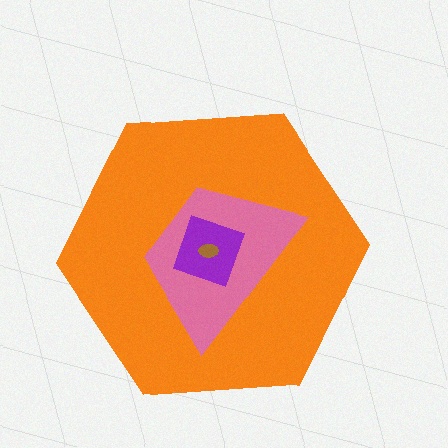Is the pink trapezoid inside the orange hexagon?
Yes.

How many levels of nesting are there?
4.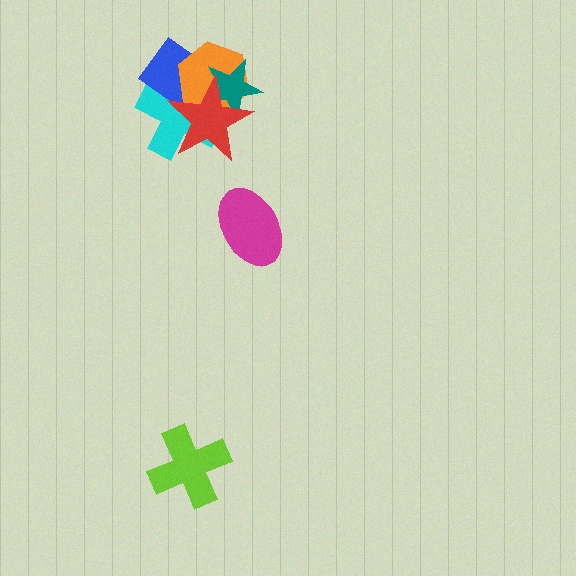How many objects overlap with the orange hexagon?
4 objects overlap with the orange hexagon.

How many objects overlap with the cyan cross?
4 objects overlap with the cyan cross.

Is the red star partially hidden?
No, no other shape covers it.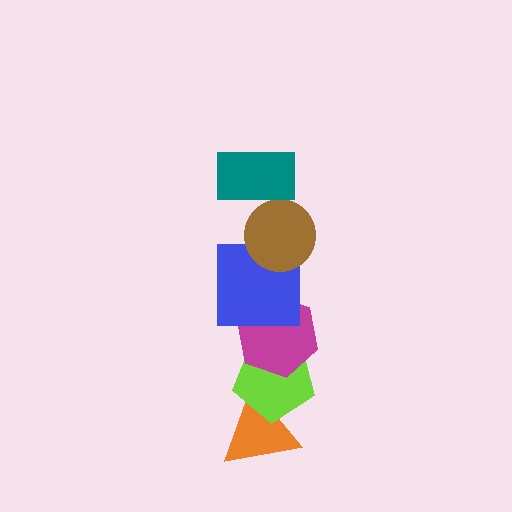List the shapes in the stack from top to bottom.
From top to bottom: the teal rectangle, the brown circle, the blue square, the magenta hexagon, the lime pentagon, the orange triangle.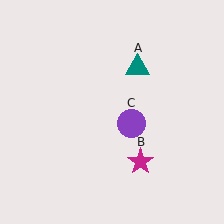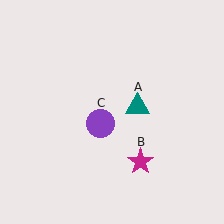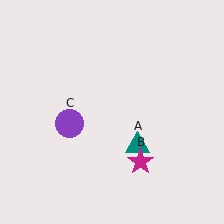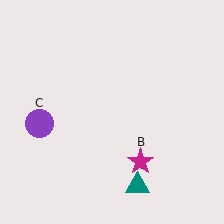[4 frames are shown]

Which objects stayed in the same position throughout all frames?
Magenta star (object B) remained stationary.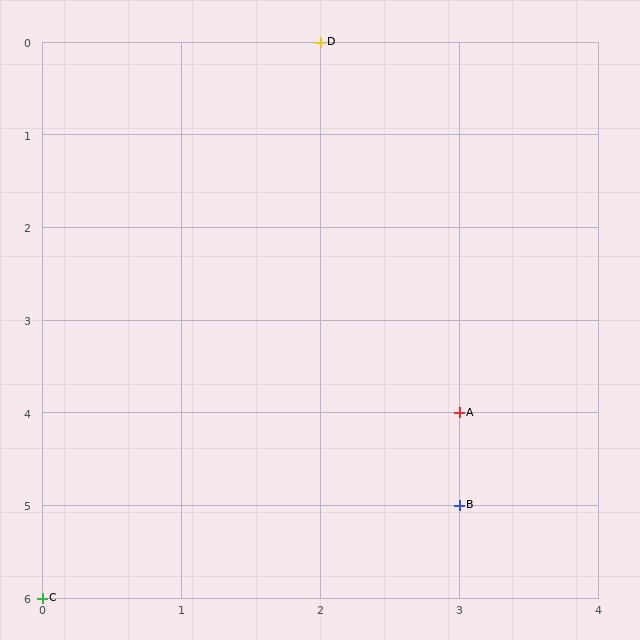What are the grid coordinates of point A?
Point A is at grid coordinates (3, 4).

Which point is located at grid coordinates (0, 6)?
Point C is at (0, 6).